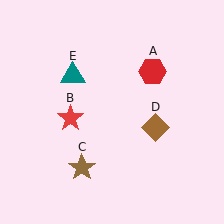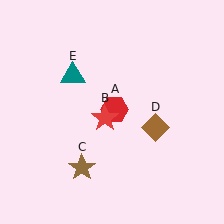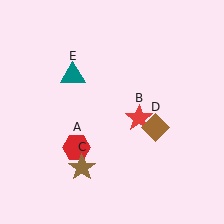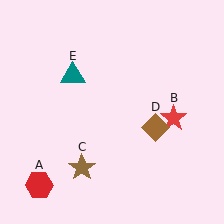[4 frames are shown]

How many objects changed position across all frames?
2 objects changed position: red hexagon (object A), red star (object B).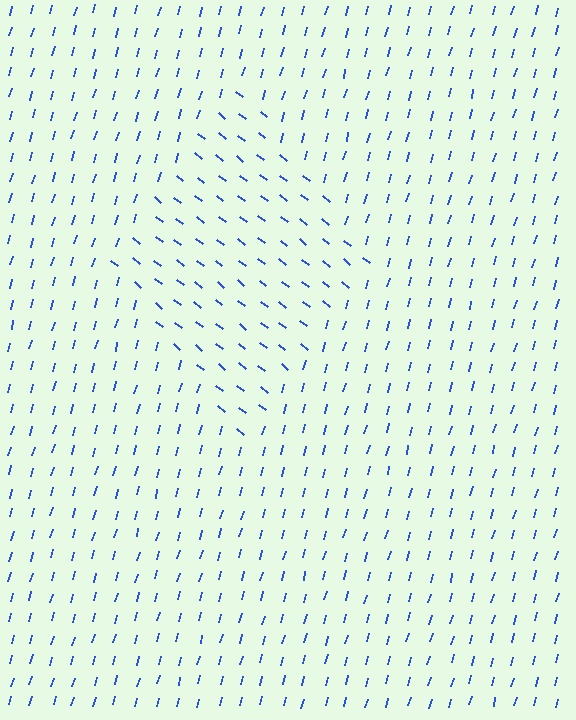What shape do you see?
I see a diamond.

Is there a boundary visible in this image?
Yes, there is a texture boundary formed by a change in line orientation.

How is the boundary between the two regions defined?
The boundary is defined purely by a change in line orientation (approximately 66 degrees difference). All lines are the same color and thickness.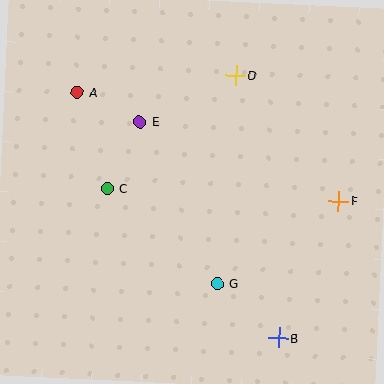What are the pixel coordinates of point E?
Point E is at (140, 122).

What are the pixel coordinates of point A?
Point A is at (77, 92).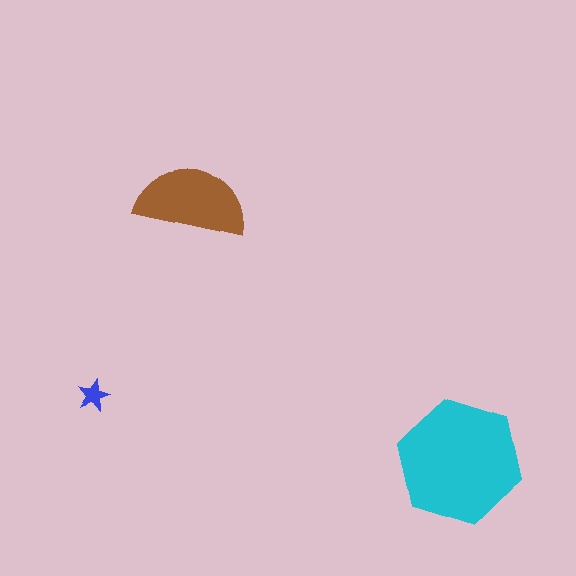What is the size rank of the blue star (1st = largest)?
3rd.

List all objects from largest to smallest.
The cyan hexagon, the brown semicircle, the blue star.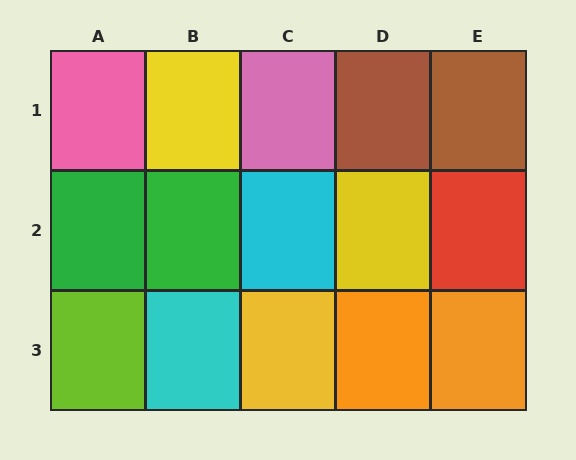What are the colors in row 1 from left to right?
Pink, yellow, pink, brown, brown.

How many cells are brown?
2 cells are brown.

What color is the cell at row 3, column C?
Yellow.